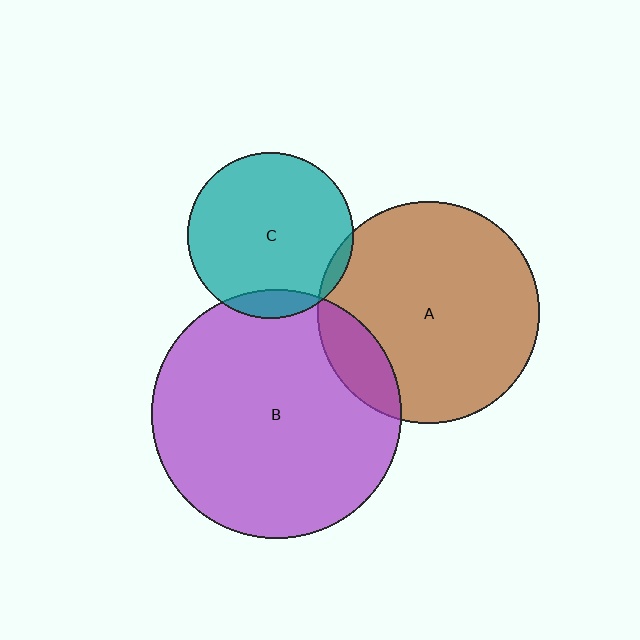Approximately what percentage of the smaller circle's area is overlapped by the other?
Approximately 5%.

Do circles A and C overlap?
Yes.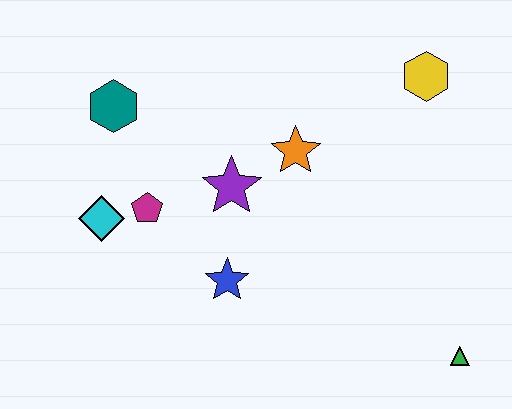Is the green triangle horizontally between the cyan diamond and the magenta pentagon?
No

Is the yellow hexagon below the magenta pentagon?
No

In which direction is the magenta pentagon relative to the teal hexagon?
The magenta pentagon is below the teal hexagon.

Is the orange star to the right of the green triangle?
No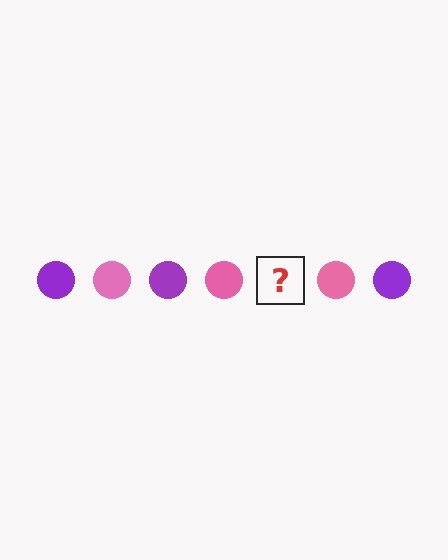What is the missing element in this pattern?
The missing element is a purple circle.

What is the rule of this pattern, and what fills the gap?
The rule is that the pattern cycles through purple, pink circles. The gap should be filled with a purple circle.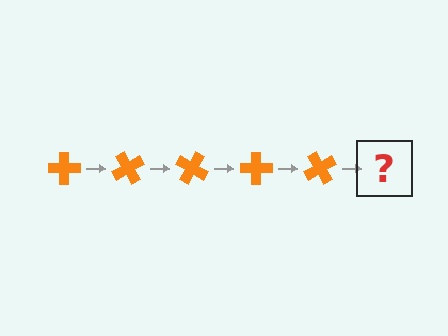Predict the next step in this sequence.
The next step is an orange cross rotated 300 degrees.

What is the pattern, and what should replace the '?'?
The pattern is that the cross rotates 60 degrees each step. The '?' should be an orange cross rotated 300 degrees.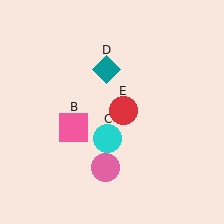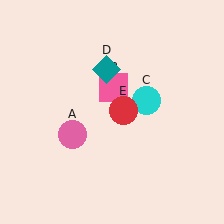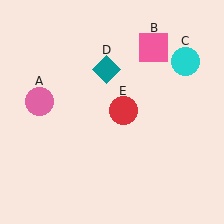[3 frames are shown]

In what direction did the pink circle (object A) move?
The pink circle (object A) moved up and to the left.